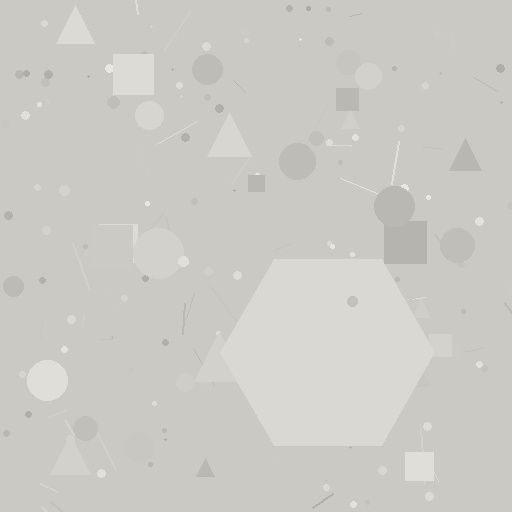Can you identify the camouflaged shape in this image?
The camouflaged shape is a hexagon.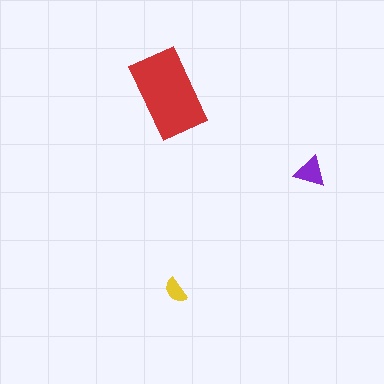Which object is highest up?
The red rectangle is topmost.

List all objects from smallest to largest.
The yellow semicircle, the purple triangle, the red rectangle.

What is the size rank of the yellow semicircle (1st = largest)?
3rd.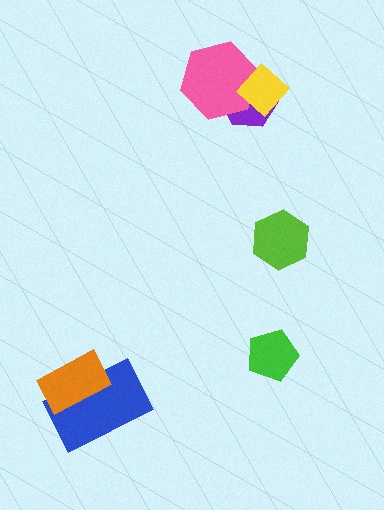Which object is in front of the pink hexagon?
The yellow diamond is in front of the pink hexagon.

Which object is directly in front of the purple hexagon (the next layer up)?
The pink hexagon is directly in front of the purple hexagon.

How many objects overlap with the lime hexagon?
0 objects overlap with the lime hexagon.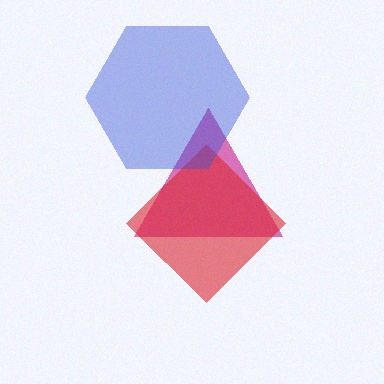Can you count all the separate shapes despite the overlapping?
Yes, there are 3 separate shapes.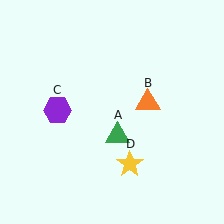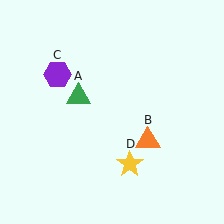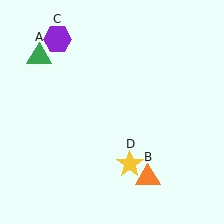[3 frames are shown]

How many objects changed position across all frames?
3 objects changed position: green triangle (object A), orange triangle (object B), purple hexagon (object C).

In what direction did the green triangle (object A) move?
The green triangle (object A) moved up and to the left.